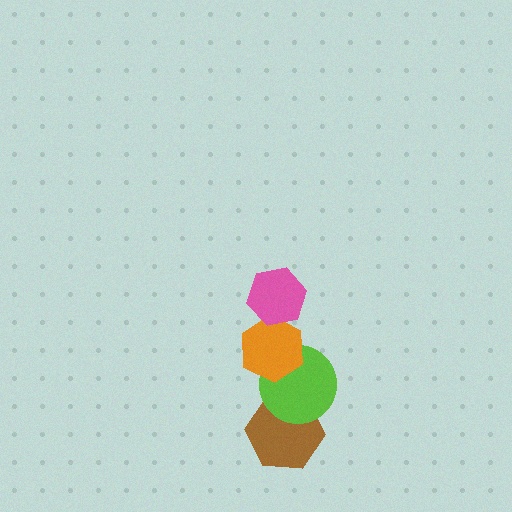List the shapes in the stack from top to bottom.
From top to bottom: the pink hexagon, the orange hexagon, the lime circle, the brown hexagon.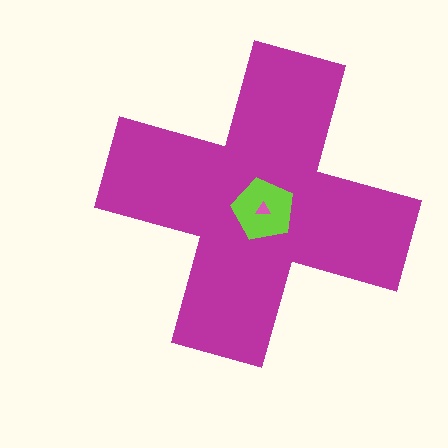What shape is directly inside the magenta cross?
The lime pentagon.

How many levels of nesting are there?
3.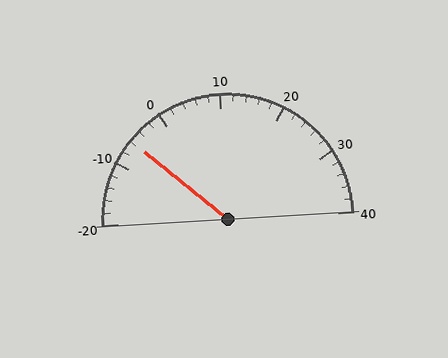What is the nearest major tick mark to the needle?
The nearest major tick mark is -10.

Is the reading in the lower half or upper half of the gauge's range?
The reading is in the lower half of the range (-20 to 40).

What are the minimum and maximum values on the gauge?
The gauge ranges from -20 to 40.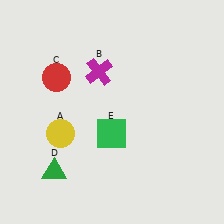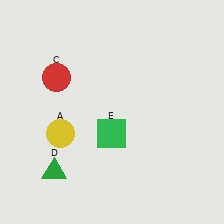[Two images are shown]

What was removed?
The magenta cross (B) was removed in Image 2.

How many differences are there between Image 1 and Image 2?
There is 1 difference between the two images.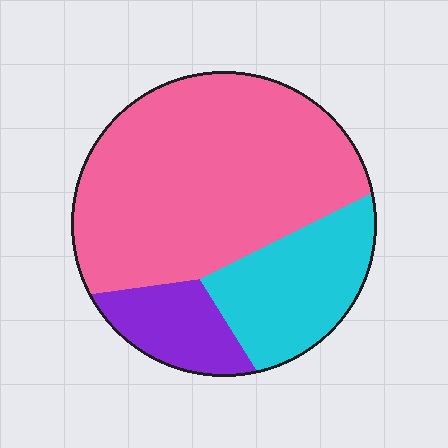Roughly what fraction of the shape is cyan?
Cyan covers around 25% of the shape.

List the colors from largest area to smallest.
From largest to smallest: pink, cyan, purple.